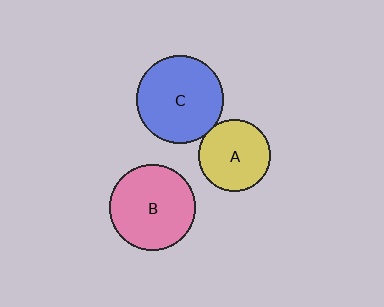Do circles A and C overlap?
Yes.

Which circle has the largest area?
Circle C (blue).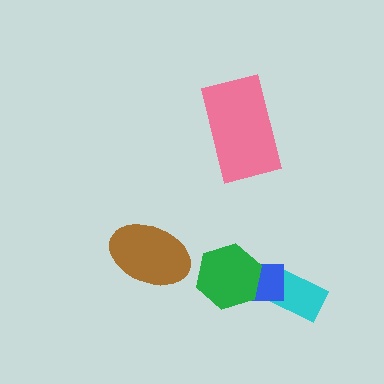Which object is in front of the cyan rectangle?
The blue rectangle is in front of the cyan rectangle.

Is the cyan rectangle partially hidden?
Yes, it is partially covered by another shape.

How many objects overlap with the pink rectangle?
0 objects overlap with the pink rectangle.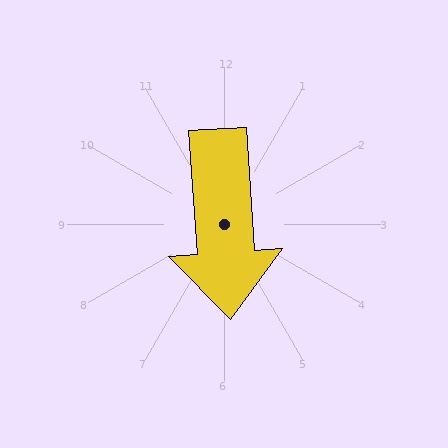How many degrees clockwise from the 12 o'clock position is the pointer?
Approximately 176 degrees.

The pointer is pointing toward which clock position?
Roughly 6 o'clock.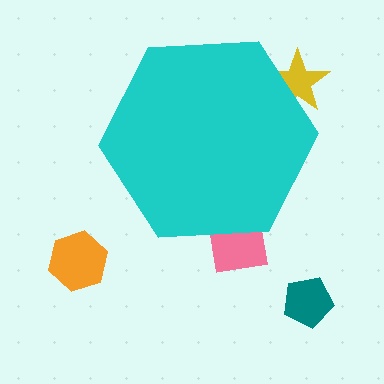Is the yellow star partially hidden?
Yes, the yellow star is partially hidden behind the cyan hexagon.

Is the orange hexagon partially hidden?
No, the orange hexagon is fully visible.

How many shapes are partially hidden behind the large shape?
2 shapes are partially hidden.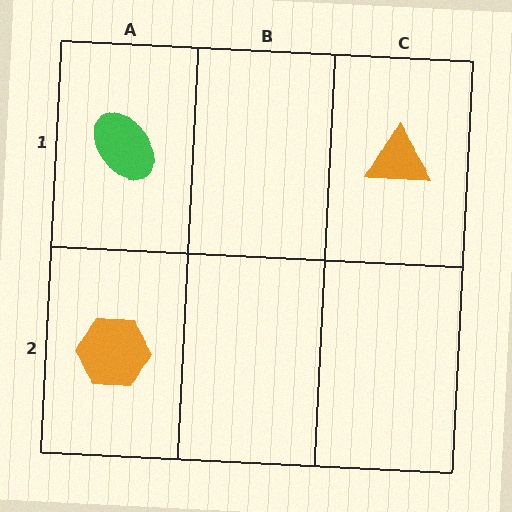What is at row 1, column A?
A green ellipse.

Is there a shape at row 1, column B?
No, that cell is empty.